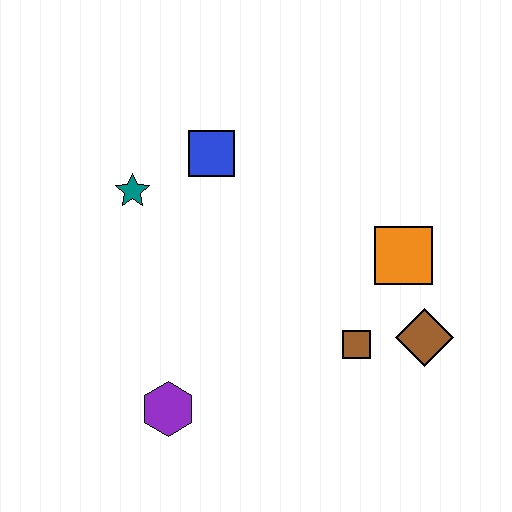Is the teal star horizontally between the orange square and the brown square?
No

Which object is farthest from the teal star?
The brown diamond is farthest from the teal star.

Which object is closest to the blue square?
The teal star is closest to the blue square.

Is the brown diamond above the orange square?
No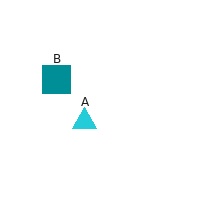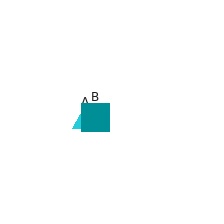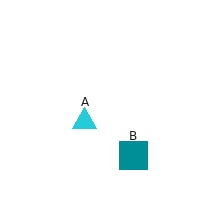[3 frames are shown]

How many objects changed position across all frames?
1 object changed position: teal square (object B).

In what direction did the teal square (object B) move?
The teal square (object B) moved down and to the right.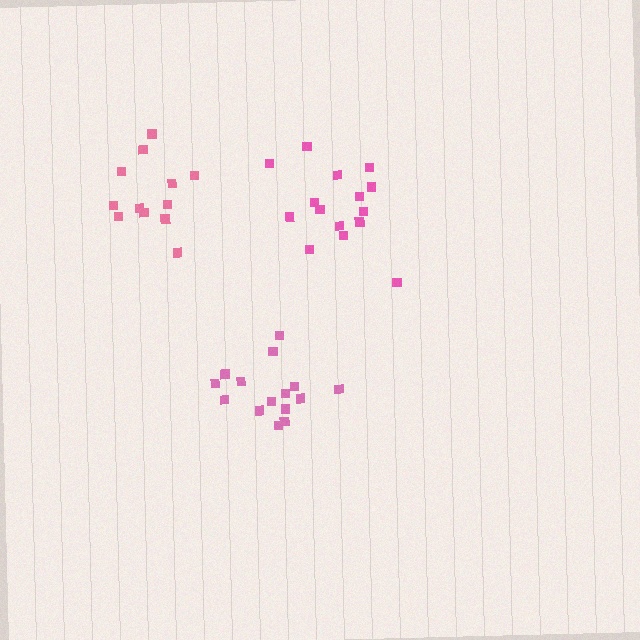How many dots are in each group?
Group 1: 15 dots, Group 2: 15 dots, Group 3: 12 dots (42 total).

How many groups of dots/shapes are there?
There are 3 groups.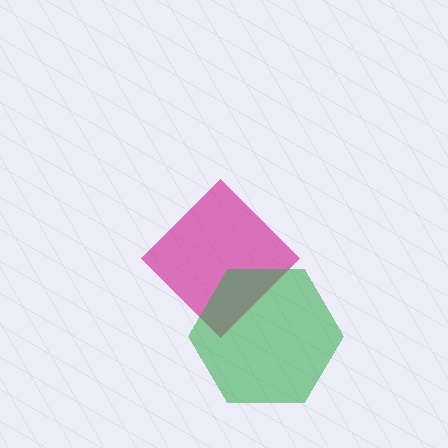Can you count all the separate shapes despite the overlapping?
Yes, there are 2 separate shapes.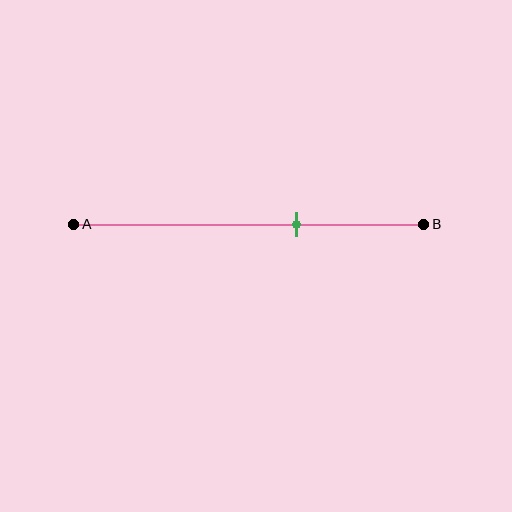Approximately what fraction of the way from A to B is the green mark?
The green mark is approximately 65% of the way from A to B.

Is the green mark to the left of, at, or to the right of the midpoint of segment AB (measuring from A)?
The green mark is to the right of the midpoint of segment AB.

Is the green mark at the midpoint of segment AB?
No, the mark is at about 65% from A, not at the 50% midpoint.